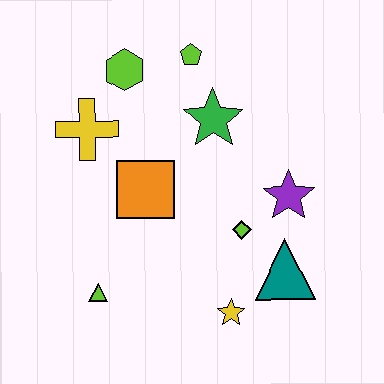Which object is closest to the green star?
The lime pentagon is closest to the green star.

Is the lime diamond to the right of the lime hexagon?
Yes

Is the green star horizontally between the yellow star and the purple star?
No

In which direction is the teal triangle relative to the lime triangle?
The teal triangle is to the right of the lime triangle.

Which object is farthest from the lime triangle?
The lime pentagon is farthest from the lime triangle.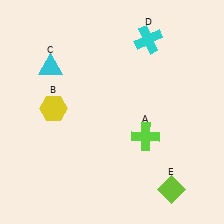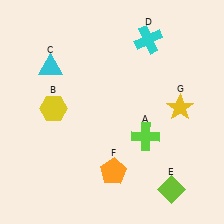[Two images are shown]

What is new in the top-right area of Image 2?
A yellow star (G) was added in the top-right area of Image 2.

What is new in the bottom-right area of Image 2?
An orange pentagon (F) was added in the bottom-right area of Image 2.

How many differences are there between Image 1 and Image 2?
There are 2 differences between the two images.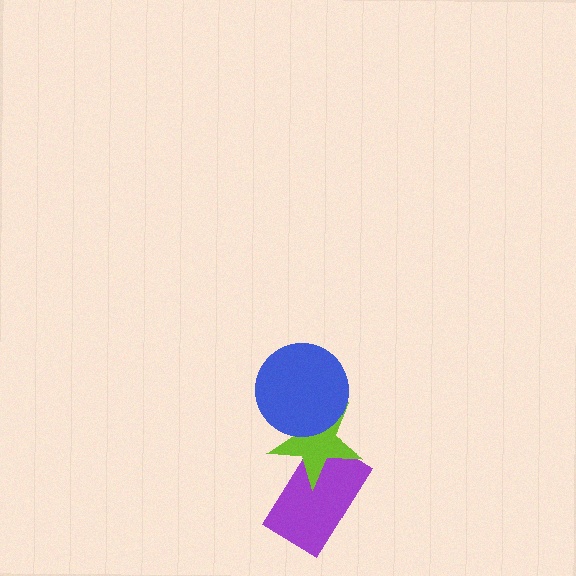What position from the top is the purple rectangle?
The purple rectangle is 3rd from the top.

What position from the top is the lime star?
The lime star is 2nd from the top.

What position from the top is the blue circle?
The blue circle is 1st from the top.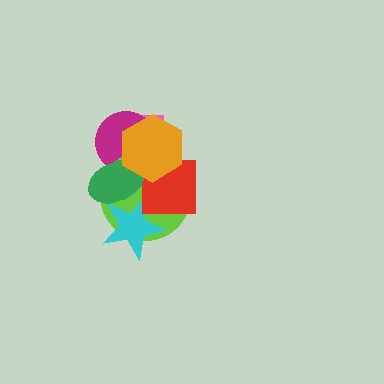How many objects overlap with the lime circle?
6 objects overlap with the lime circle.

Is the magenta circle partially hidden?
Yes, it is partially covered by another shape.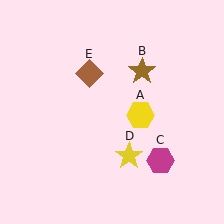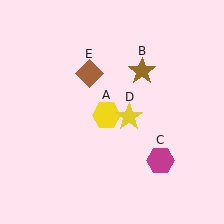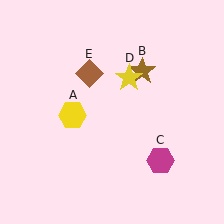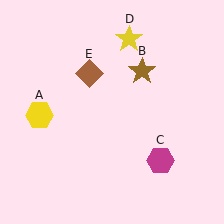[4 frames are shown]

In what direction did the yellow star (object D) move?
The yellow star (object D) moved up.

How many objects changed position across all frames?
2 objects changed position: yellow hexagon (object A), yellow star (object D).